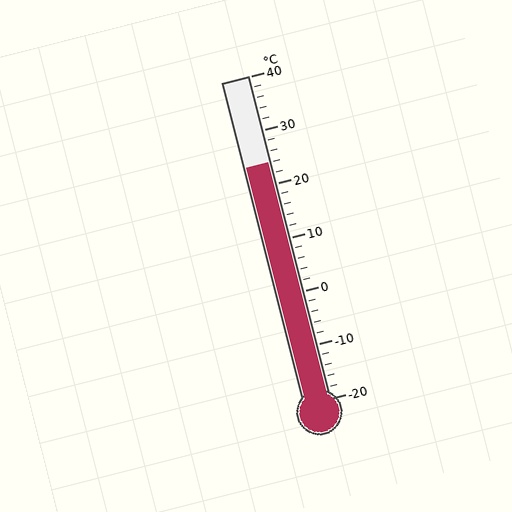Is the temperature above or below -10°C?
The temperature is above -10°C.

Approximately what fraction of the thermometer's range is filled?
The thermometer is filled to approximately 75% of its range.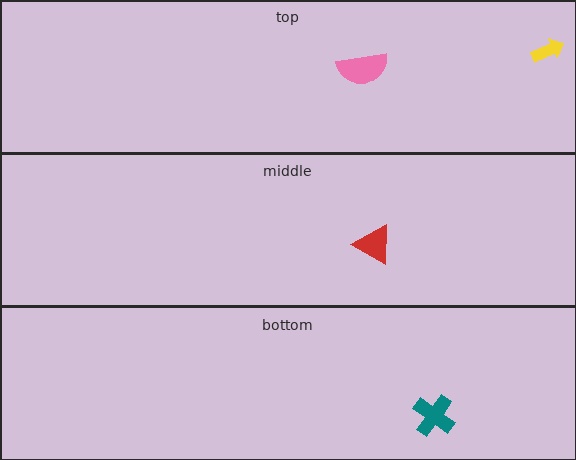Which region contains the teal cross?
The bottom region.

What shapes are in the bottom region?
The teal cross.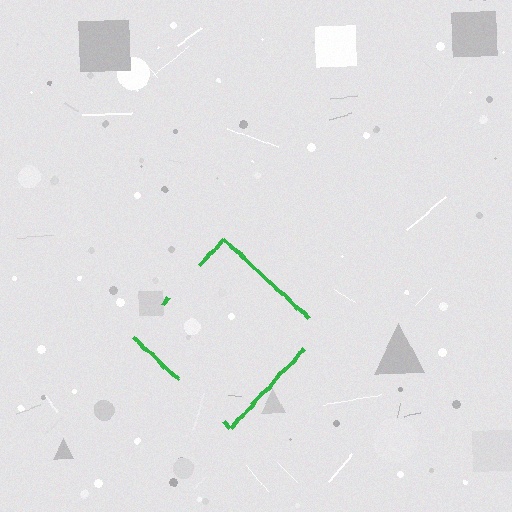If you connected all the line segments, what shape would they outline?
They would outline a diamond.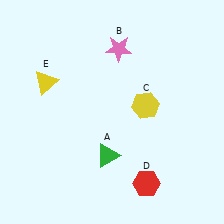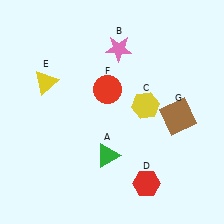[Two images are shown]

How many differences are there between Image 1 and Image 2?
There are 2 differences between the two images.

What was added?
A red circle (F), a brown square (G) were added in Image 2.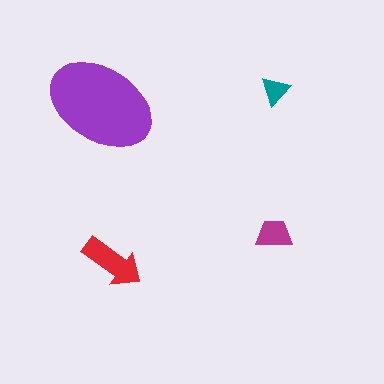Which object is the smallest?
The teal triangle.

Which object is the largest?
The purple ellipse.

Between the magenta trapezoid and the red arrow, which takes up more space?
The red arrow.